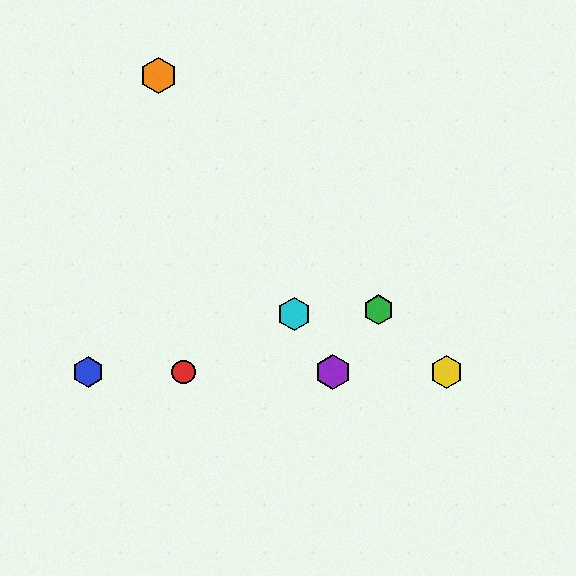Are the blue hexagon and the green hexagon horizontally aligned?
No, the blue hexagon is at y≈372 and the green hexagon is at y≈310.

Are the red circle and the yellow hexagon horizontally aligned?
Yes, both are at y≈372.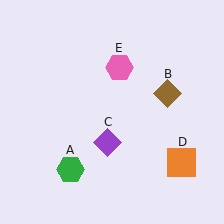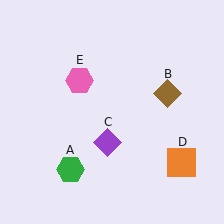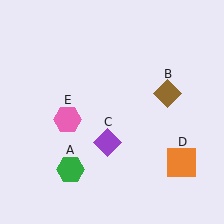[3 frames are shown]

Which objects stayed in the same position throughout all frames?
Green hexagon (object A) and brown diamond (object B) and purple diamond (object C) and orange square (object D) remained stationary.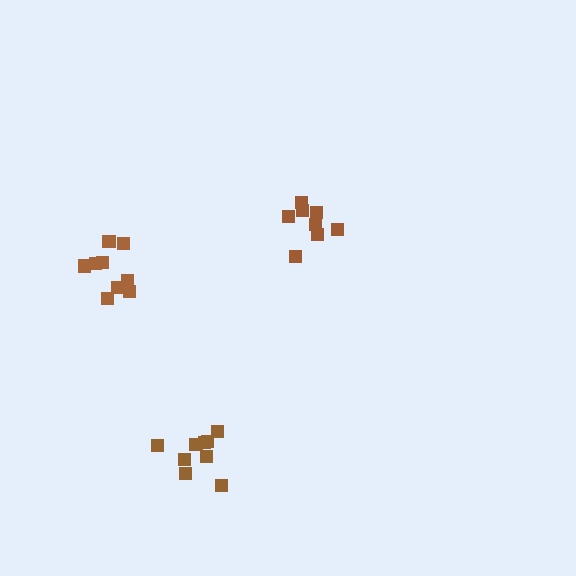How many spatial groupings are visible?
There are 3 spatial groupings.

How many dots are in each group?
Group 1: 9 dots, Group 2: 9 dots, Group 3: 8 dots (26 total).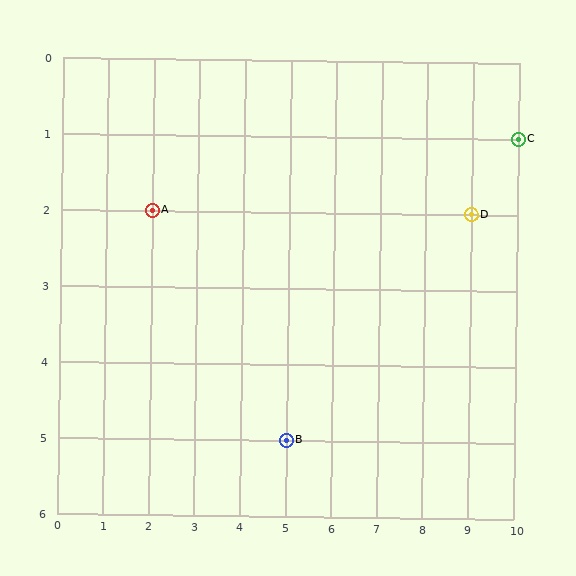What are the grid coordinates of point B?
Point B is at grid coordinates (5, 5).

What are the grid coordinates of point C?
Point C is at grid coordinates (10, 1).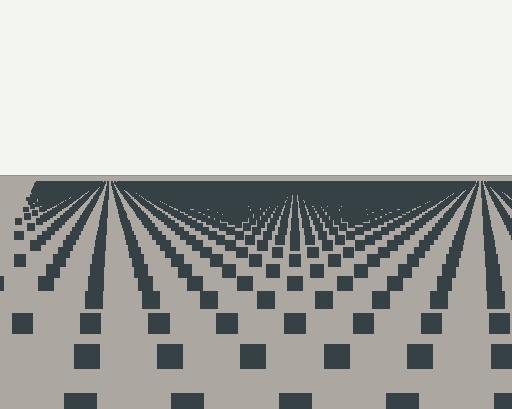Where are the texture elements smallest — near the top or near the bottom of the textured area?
Near the top.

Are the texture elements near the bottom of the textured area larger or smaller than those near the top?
Larger. Near the bottom, elements are closer to the viewer and appear at a bigger on-screen size.